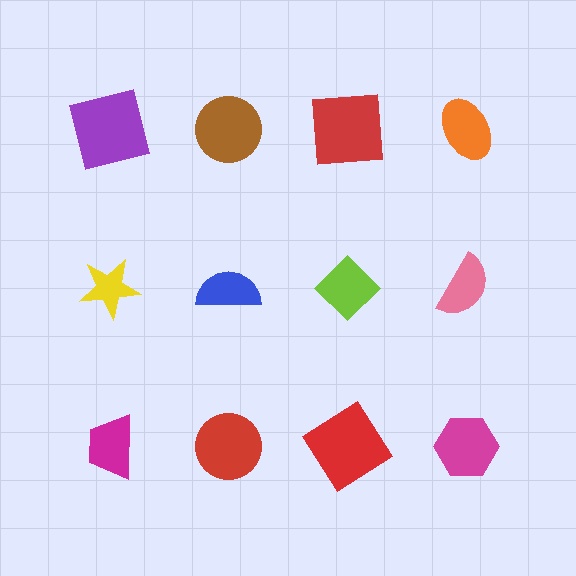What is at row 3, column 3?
A red diamond.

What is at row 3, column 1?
A magenta trapezoid.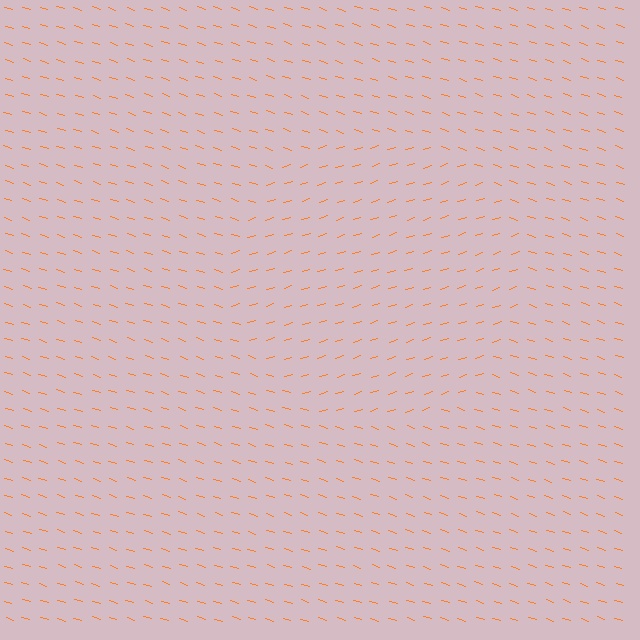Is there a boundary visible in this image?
Yes, there is a texture boundary formed by a change in line orientation.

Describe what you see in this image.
The image is filled with small orange line segments. A circle region in the image has lines oriented differently from the surrounding lines, creating a visible texture boundary.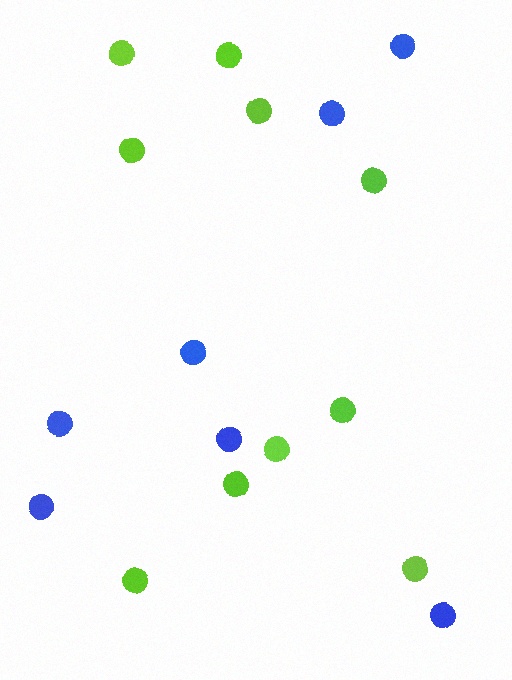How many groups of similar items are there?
There are 2 groups: one group of blue circles (7) and one group of lime circles (10).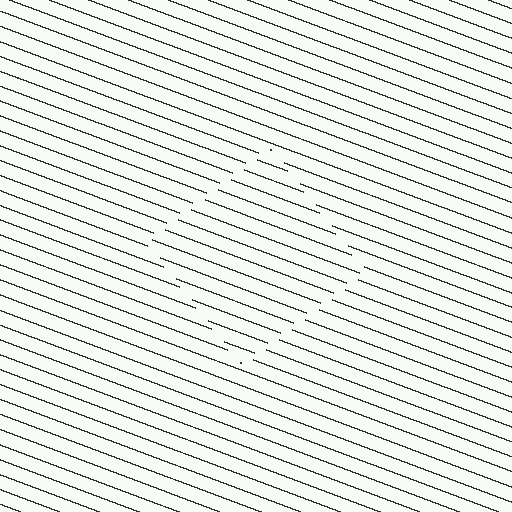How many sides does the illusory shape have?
4 sides — the line-ends trace a square.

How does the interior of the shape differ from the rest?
The interior of the shape contains the same grating, shifted by half a period — the contour is defined by the phase discontinuity where line-ends from the inner and outer gratings abut.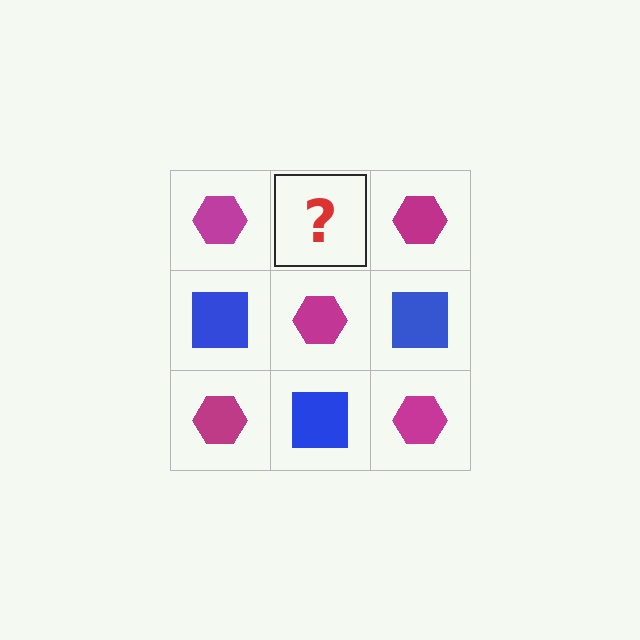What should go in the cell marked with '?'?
The missing cell should contain a blue square.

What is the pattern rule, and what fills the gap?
The rule is that it alternates magenta hexagon and blue square in a checkerboard pattern. The gap should be filled with a blue square.